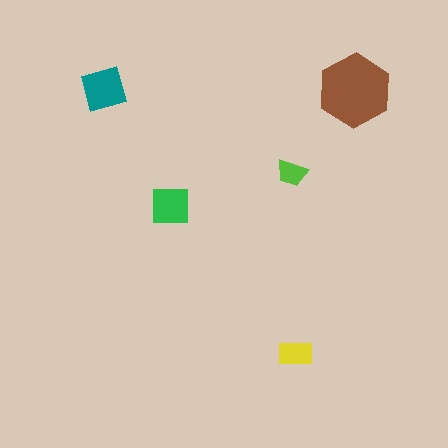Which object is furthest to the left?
The teal diamond is leftmost.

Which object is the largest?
The brown hexagon.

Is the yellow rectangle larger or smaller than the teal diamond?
Smaller.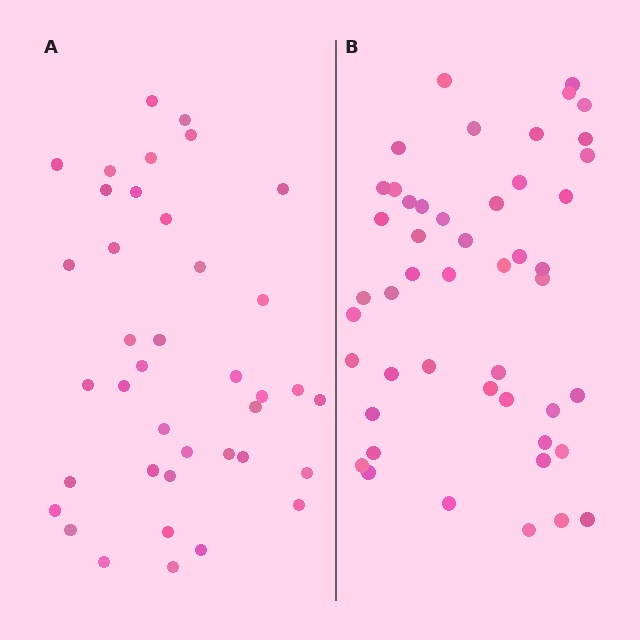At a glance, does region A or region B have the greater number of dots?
Region B (the right region) has more dots.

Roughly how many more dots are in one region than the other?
Region B has roughly 8 or so more dots than region A.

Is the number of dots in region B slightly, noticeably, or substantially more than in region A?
Region B has only slightly more — the two regions are fairly close. The ratio is roughly 1.2 to 1.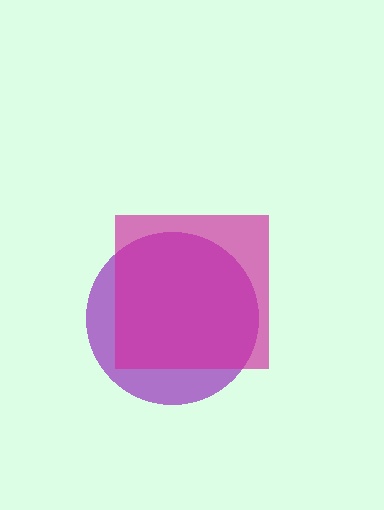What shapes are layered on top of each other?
The layered shapes are: a purple circle, a magenta square.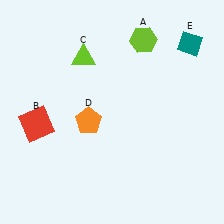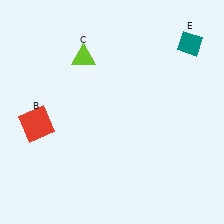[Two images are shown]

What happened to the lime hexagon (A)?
The lime hexagon (A) was removed in Image 2. It was in the top-right area of Image 1.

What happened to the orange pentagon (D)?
The orange pentagon (D) was removed in Image 2. It was in the bottom-left area of Image 1.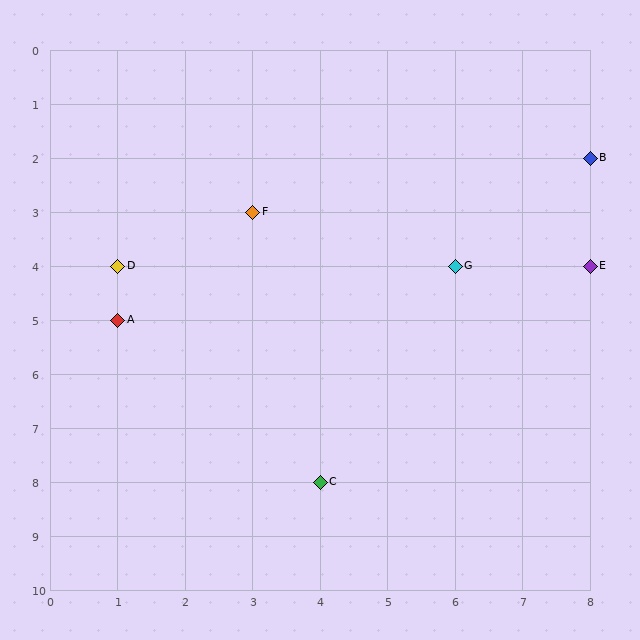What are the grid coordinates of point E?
Point E is at grid coordinates (8, 4).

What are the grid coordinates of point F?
Point F is at grid coordinates (3, 3).